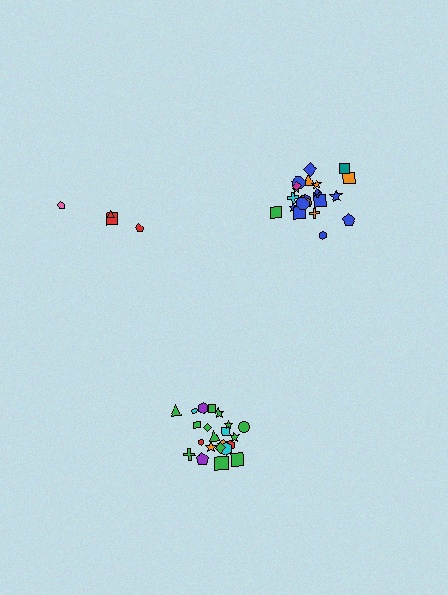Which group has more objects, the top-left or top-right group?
The top-right group.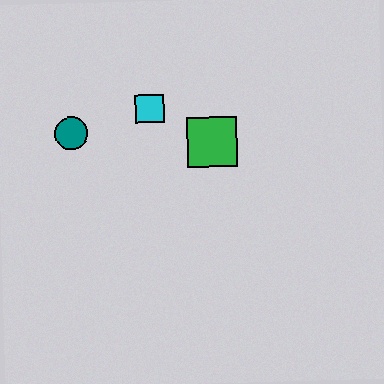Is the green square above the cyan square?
No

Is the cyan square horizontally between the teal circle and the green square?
Yes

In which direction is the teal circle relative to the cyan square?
The teal circle is to the left of the cyan square.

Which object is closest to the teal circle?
The cyan square is closest to the teal circle.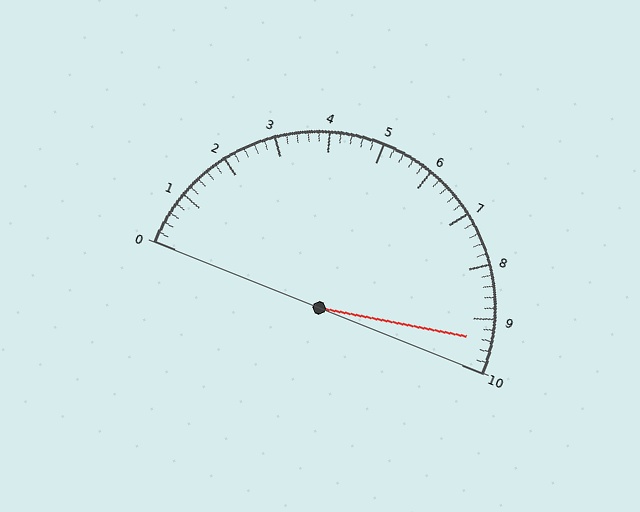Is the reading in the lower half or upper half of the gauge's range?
The reading is in the upper half of the range (0 to 10).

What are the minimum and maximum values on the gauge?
The gauge ranges from 0 to 10.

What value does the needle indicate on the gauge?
The needle indicates approximately 9.4.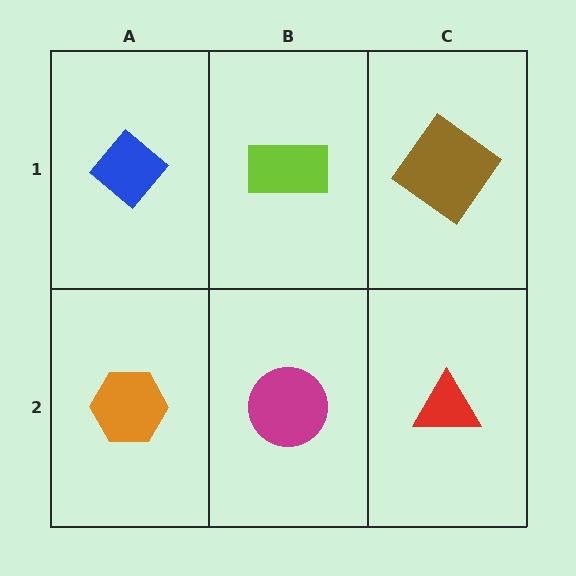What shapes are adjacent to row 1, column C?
A red triangle (row 2, column C), a lime rectangle (row 1, column B).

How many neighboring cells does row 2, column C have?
2.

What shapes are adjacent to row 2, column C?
A brown diamond (row 1, column C), a magenta circle (row 2, column B).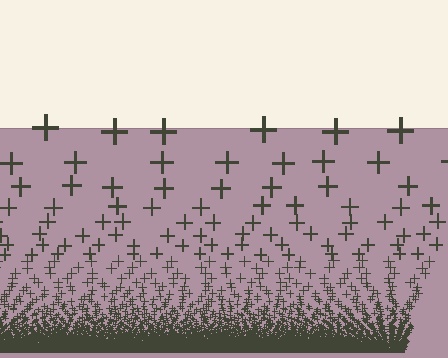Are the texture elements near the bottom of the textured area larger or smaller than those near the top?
Smaller. The gradient is inverted — elements near the bottom are smaller and denser.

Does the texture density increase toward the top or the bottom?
Density increases toward the bottom.